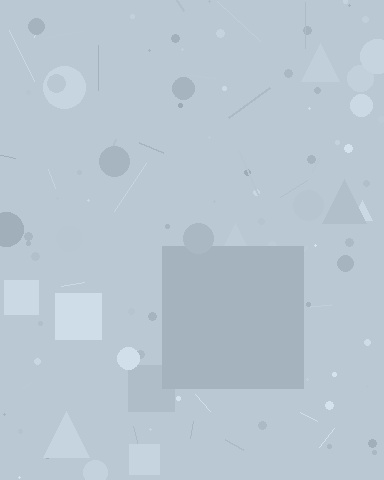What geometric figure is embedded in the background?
A square is embedded in the background.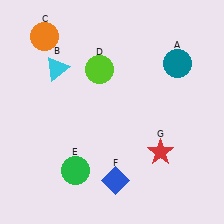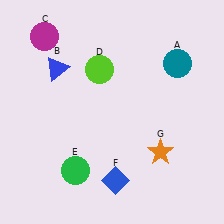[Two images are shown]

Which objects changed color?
B changed from cyan to blue. C changed from orange to magenta. G changed from red to orange.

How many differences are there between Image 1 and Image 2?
There are 3 differences between the two images.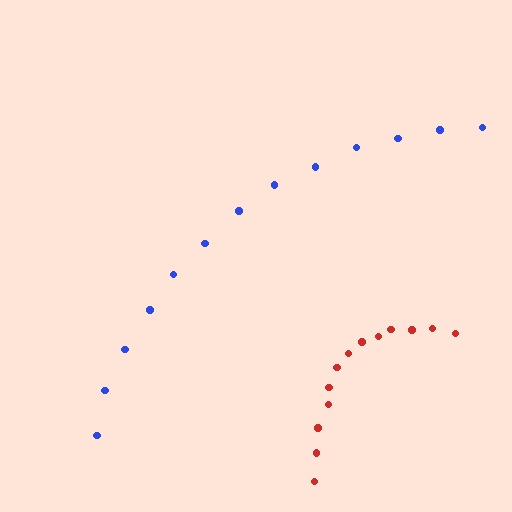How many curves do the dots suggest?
There are 2 distinct paths.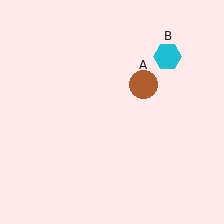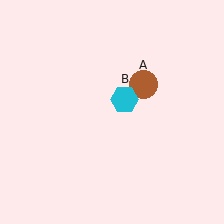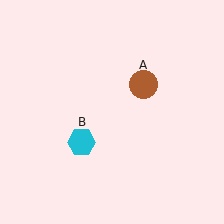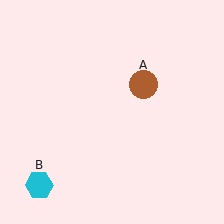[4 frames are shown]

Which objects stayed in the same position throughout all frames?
Brown circle (object A) remained stationary.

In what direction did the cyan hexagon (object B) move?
The cyan hexagon (object B) moved down and to the left.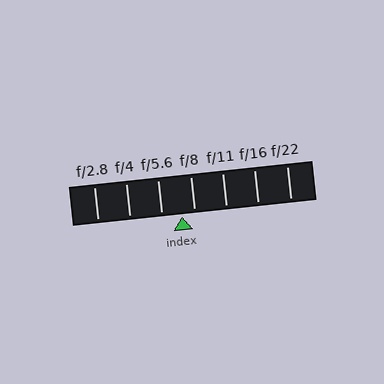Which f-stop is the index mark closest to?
The index mark is closest to f/8.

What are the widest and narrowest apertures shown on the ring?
The widest aperture shown is f/2.8 and the narrowest is f/22.